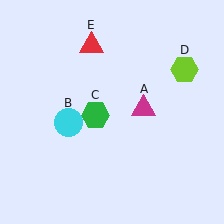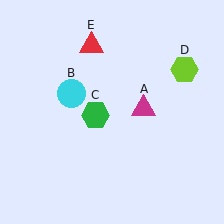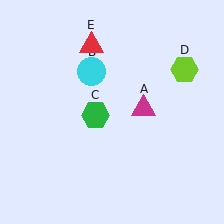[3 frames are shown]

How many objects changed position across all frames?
1 object changed position: cyan circle (object B).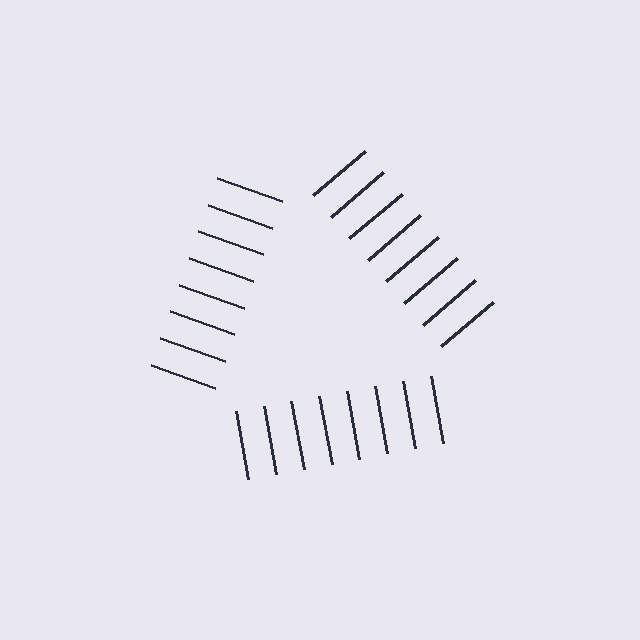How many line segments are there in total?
24 — 8 along each of the 3 edges.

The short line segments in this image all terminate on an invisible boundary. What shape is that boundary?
An illusory triangle — the line segments terminate on its edges but no continuous stroke is drawn.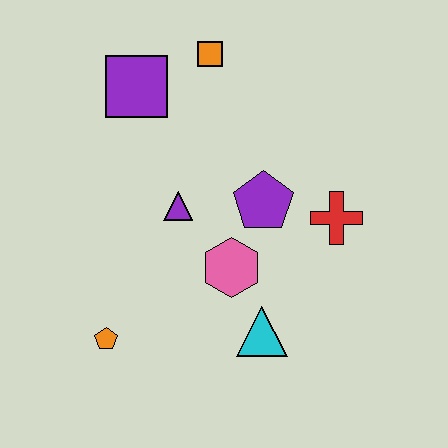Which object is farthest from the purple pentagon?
The orange pentagon is farthest from the purple pentagon.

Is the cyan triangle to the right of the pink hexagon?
Yes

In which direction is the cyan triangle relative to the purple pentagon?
The cyan triangle is below the purple pentagon.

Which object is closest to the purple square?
The orange square is closest to the purple square.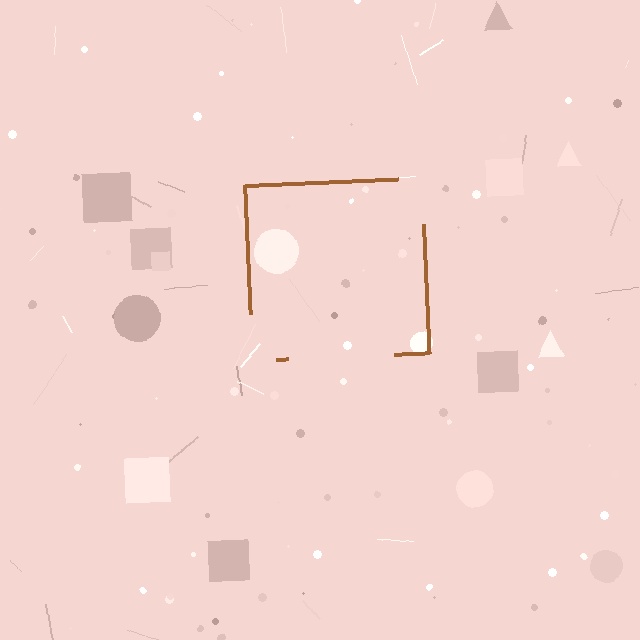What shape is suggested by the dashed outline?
The dashed outline suggests a square.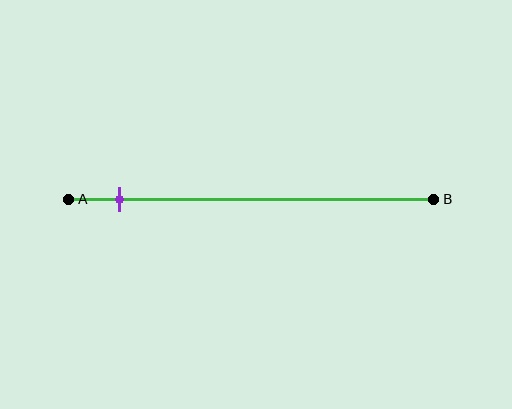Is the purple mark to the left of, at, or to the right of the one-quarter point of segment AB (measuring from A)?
The purple mark is to the left of the one-quarter point of segment AB.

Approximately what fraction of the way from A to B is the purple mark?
The purple mark is approximately 15% of the way from A to B.